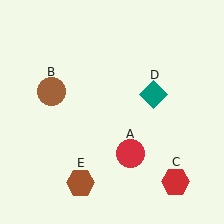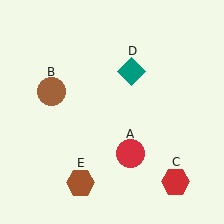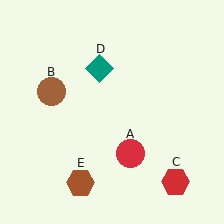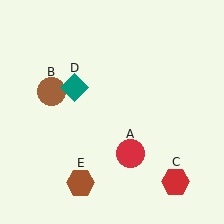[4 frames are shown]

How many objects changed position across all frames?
1 object changed position: teal diamond (object D).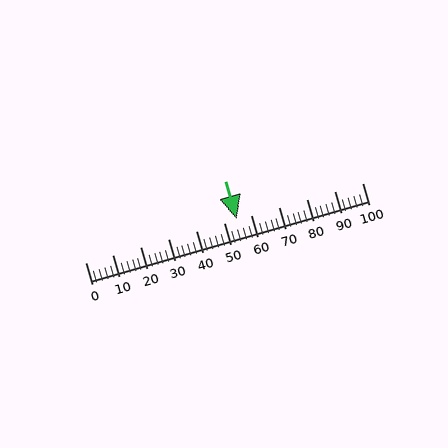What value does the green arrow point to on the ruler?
The green arrow points to approximately 55.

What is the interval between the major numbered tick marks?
The major tick marks are spaced 10 units apart.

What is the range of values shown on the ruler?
The ruler shows values from 0 to 100.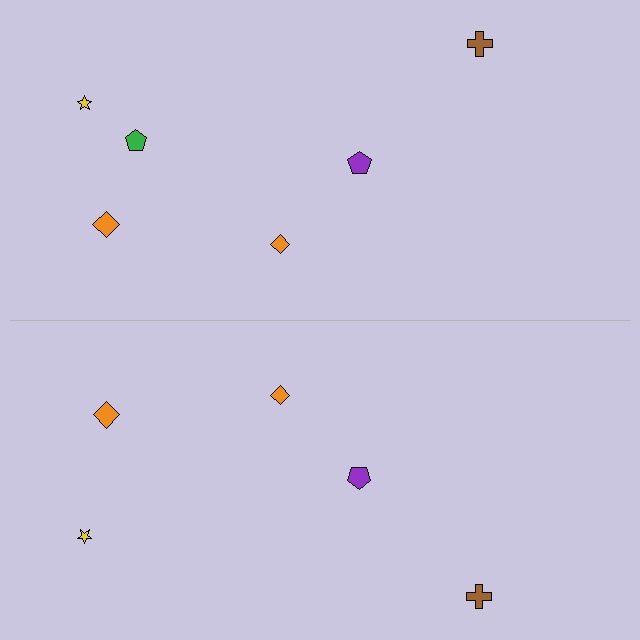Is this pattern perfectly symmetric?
No, the pattern is not perfectly symmetric. A green pentagon is missing from the bottom side.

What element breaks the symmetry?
A green pentagon is missing from the bottom side.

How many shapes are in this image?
There are 11 shapes in this image.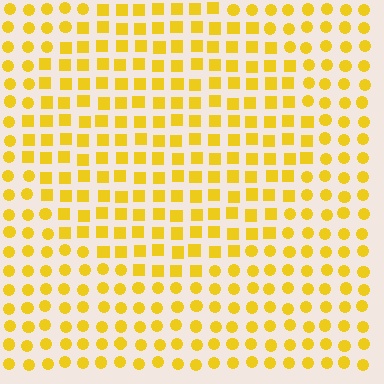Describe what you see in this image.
The image is filled with small yellow elements arranged in a uniform grid. A circle-shaped region contains squares, while the surrounding area contains circles. The boundary is defined purely by the change in element shape.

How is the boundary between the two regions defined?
The boundary is defined by a change in element shape: squares inside vs. circles outside. All elements share the same color and spacing.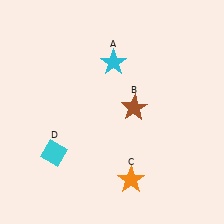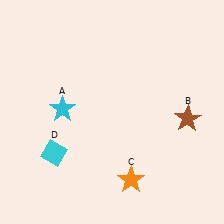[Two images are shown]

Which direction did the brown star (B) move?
The brown star (B) moved right.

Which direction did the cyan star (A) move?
The cyan star (A) moved left.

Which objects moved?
The objects that moved are: the cyan star (A), the brown star (B).